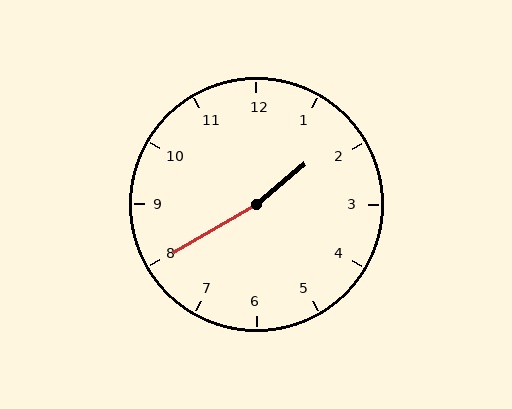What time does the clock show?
1:40.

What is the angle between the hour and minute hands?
Approximately 170 degrees.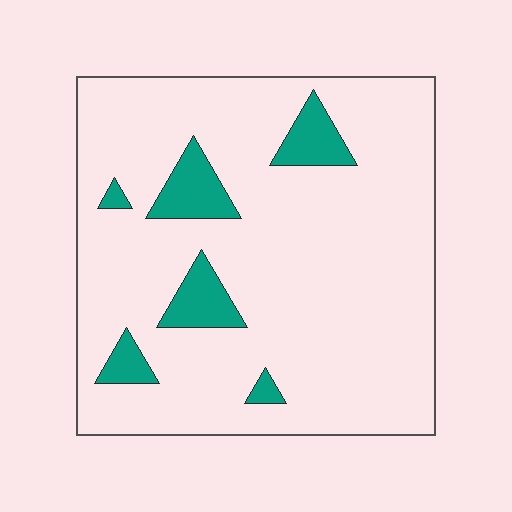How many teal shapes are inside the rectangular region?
6.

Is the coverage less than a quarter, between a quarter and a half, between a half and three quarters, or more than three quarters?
Less than a quarter.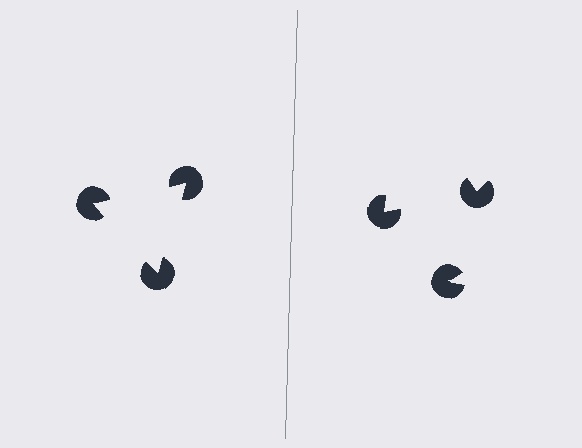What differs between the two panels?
The pac-man discs are positioned identically on both sides; only the wedge orientations differ. On the left they align to a triangle; on the right they are misaligned.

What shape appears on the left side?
An illusory triangle.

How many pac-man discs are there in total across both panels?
6 — 3 on each side.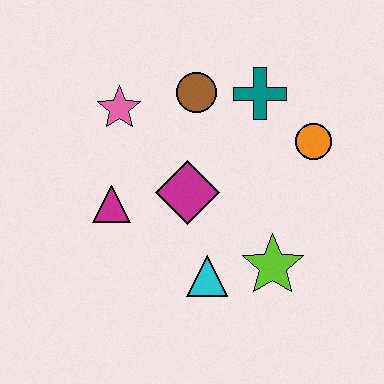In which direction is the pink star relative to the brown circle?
The pink star is to the left of the brown circle.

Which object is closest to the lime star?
The cyan triangle is closest to the lime star.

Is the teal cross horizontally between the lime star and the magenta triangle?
Yes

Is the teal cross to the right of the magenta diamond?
Yes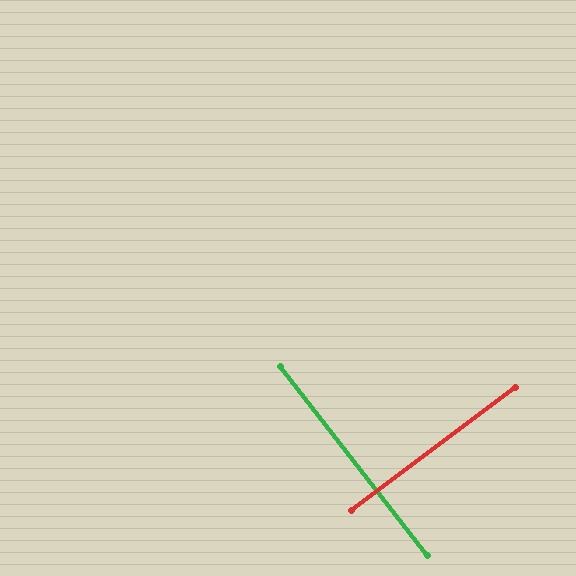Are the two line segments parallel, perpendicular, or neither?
Perpendicular — they meet at approximately 89°.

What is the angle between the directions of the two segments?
Approximately 89 degrees.